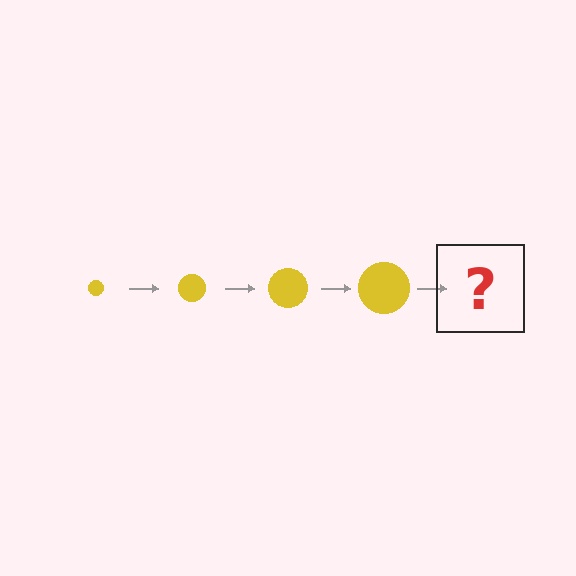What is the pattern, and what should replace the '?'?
The pattern is that the circle gets progressively larger each step. The '?' should be a yellow circle, larger than the previous one.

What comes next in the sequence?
The next element should be a yellow circle, larger than the previous one.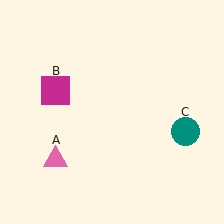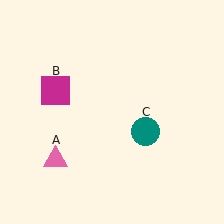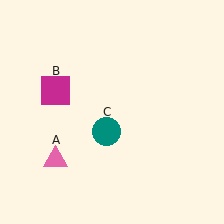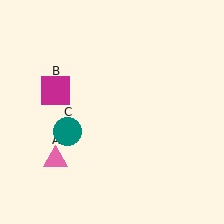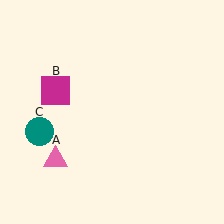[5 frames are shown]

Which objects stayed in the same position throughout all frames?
Pink triangle (object A) and magenta square (object B) remained stationary.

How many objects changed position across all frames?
1 object changed position: teal circle (object C).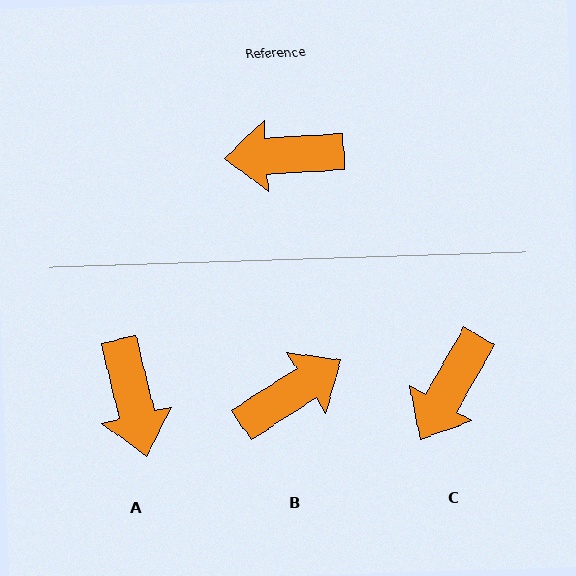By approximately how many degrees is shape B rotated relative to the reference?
Approximately 150 degrees clockwise.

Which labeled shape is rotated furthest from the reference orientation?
B, about 150 degrees away.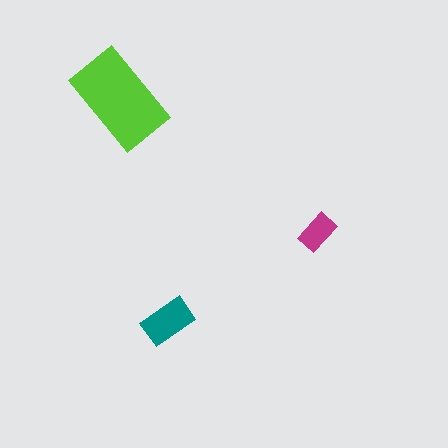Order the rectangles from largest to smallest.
the lime one, the teal one, the magenta one.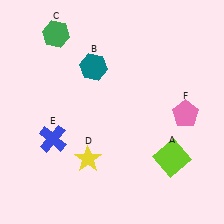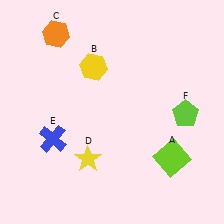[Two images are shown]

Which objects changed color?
B changed from teal to yellow. C changed from green to orange. F changed from pink to lime.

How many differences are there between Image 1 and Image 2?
There are 3 differences between the two images.